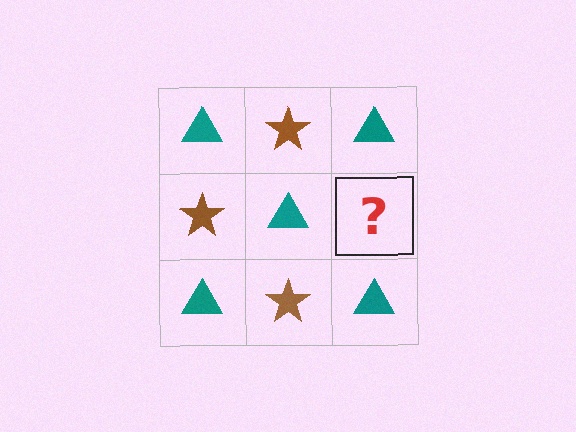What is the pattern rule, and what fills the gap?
The rule is that it alternates teal triangle and brown star in a checkerboard pattern. The gap should be filled with a brown star.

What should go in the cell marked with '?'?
The missing cell should contain a brown star.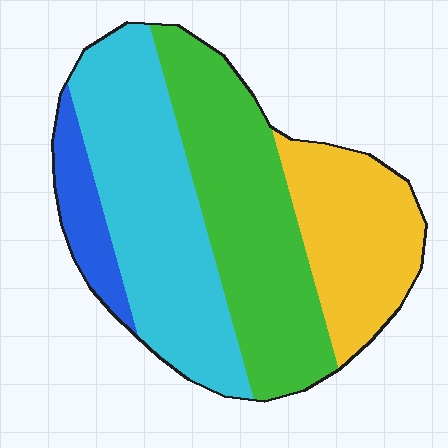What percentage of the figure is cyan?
Cyan takes up about three eighths (3/8) of the figure.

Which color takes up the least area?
Blue, at roughly 10%.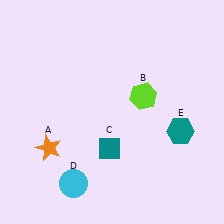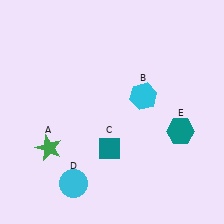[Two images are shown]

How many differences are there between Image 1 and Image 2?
There are 2 differences between the two images.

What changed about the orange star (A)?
In Image 1, A is orange. In Image 2, it changed to green.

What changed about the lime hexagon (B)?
In Image 1, B is lime. In Image 2, it changed to cyan.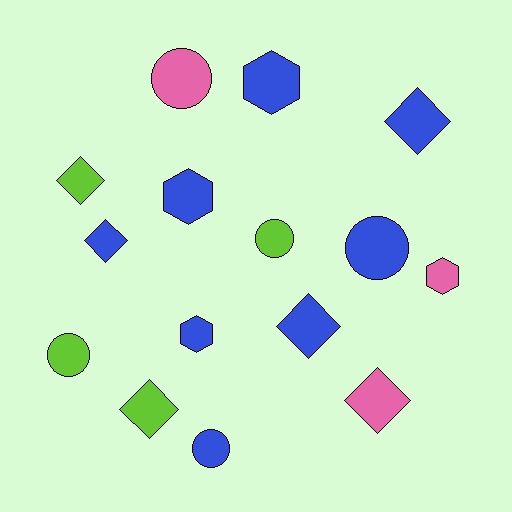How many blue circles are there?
There are 2 blue circles.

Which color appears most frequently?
Blue, with 8 objects.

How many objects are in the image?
There are 15 objects.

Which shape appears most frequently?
Diamond, with 6 objects.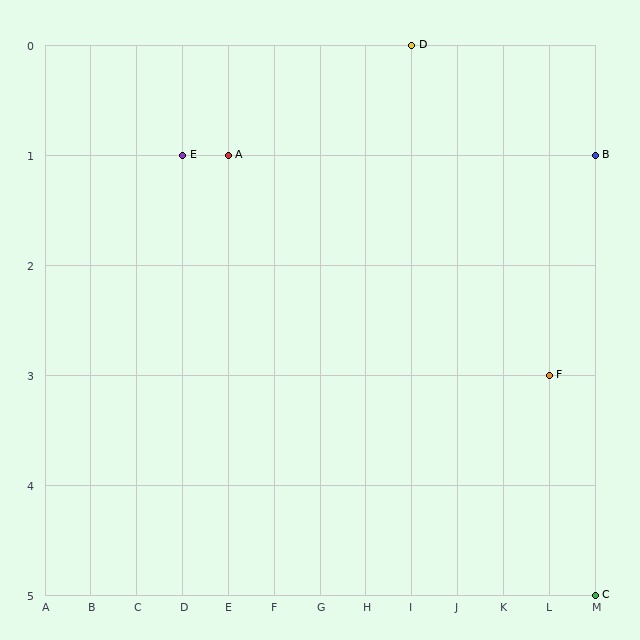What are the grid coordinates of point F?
Point F is at grid coordinates (L, 3).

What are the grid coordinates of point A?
Point A is at grid coordinates (E, 1).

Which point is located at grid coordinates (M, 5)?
Point C is at (M, 5).